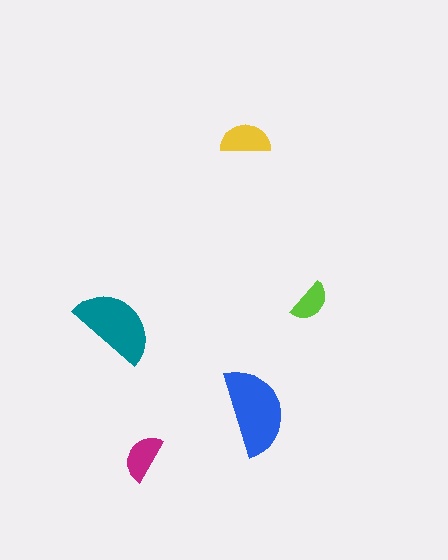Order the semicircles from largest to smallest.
the blue one, the teal one, the yellow one, the magenta one, the lime one.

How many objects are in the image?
There are 5 objects in the image.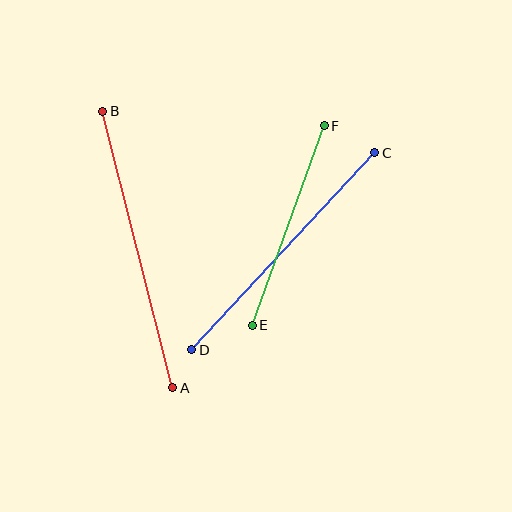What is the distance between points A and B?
The distance is approximately 285 pixels.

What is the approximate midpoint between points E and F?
The midpoint is at approximately (288, 225) pixels.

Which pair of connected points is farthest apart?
Points A and B are farthest apart.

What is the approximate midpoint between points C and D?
The midpoint is at approximately (283, 251) pixels.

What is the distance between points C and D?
The distance is approximately 269 pixels.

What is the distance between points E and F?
The distance is approximately 212 pixels.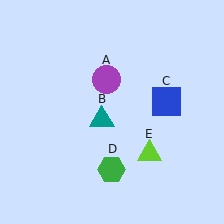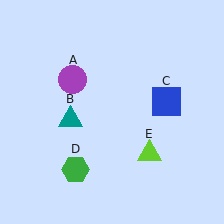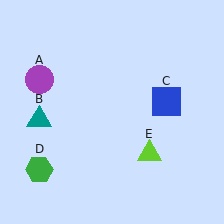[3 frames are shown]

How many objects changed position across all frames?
3 objects changed position: purple circle (object A), teal triangle (object B), green hexagon (object D).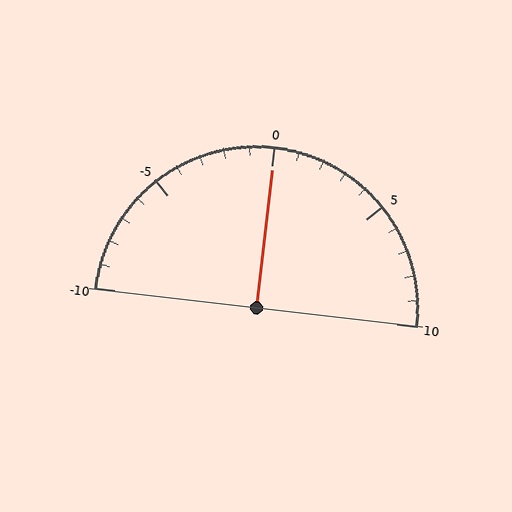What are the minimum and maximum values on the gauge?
The gauge ranges from -10 to 10.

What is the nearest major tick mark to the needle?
The nearest major tick mark is 0.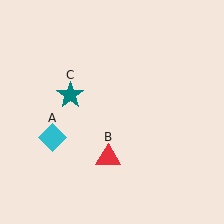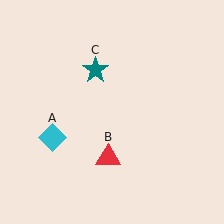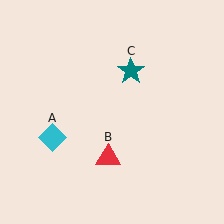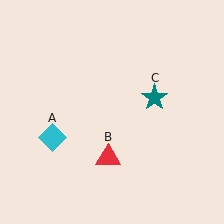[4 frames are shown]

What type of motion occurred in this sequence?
The teal star (object C) rotated clockwise around the center of the scene.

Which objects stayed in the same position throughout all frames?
Cyan diamond (object A) and red triangle (object B) remained stationary.